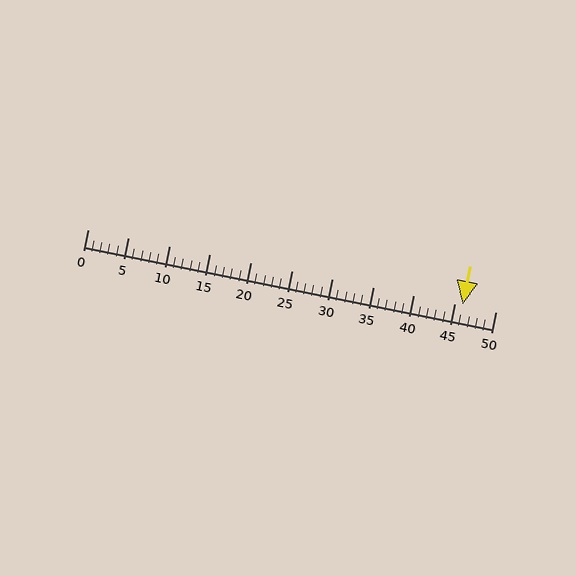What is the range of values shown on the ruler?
The ruler shows values from 0 to 50.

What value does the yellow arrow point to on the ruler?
The yellow arrow points to approximately 46.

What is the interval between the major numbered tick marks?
The major tick marks are spaced 5 units apart.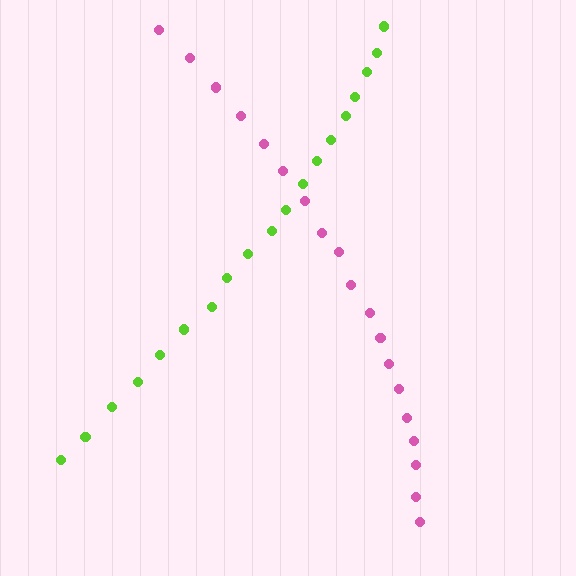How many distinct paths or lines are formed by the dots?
There are 2 distinct paths.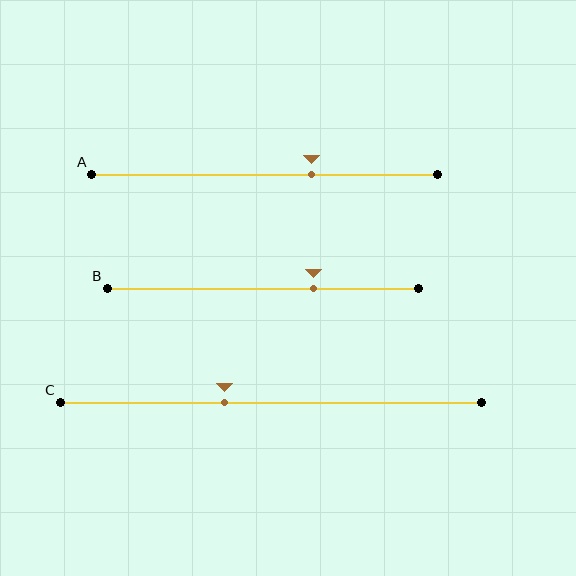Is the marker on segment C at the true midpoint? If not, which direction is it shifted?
No, the marker on segment C is shifted to the left by about 11% of the segment length.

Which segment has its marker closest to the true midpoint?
Segment C has its marker closest to the true midpoint.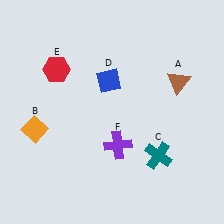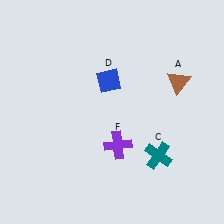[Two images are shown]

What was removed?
The orange diamond (B), the red hexagon (E) were removed in Image 2.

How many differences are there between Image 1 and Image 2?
There are 2 differences between the two images.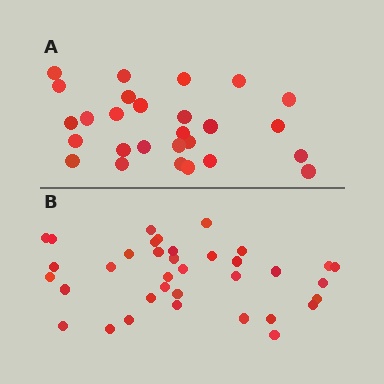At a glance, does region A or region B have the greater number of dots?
Region B (the bottom region) has more dots.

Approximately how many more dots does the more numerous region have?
Region B has roughly 8 or so more dots than region A.